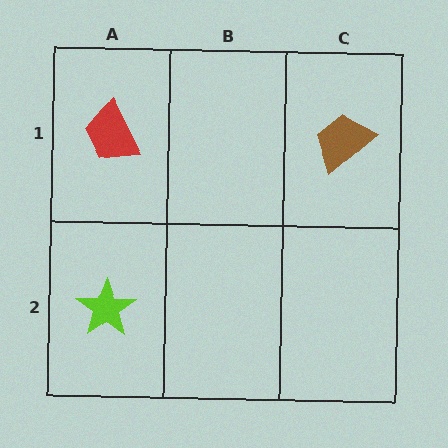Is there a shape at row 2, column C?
No, that cell is empty.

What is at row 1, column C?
A brown trapezoid.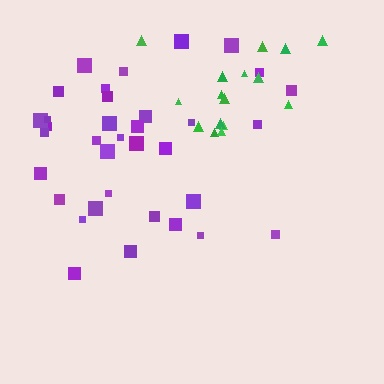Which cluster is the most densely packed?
Green.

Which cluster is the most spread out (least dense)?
Purple.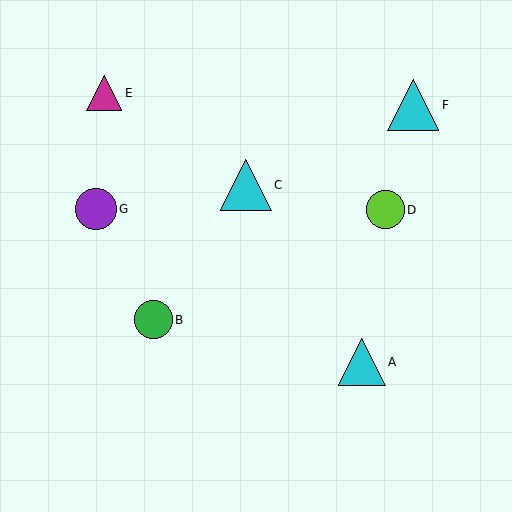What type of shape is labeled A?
Shape A is a cyan triangle.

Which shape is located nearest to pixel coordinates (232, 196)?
The cyan triangle (labeled C) at (246, 185) is nearest to that location.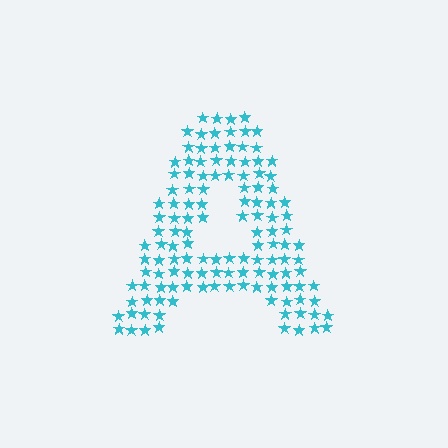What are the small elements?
The small elements are stars.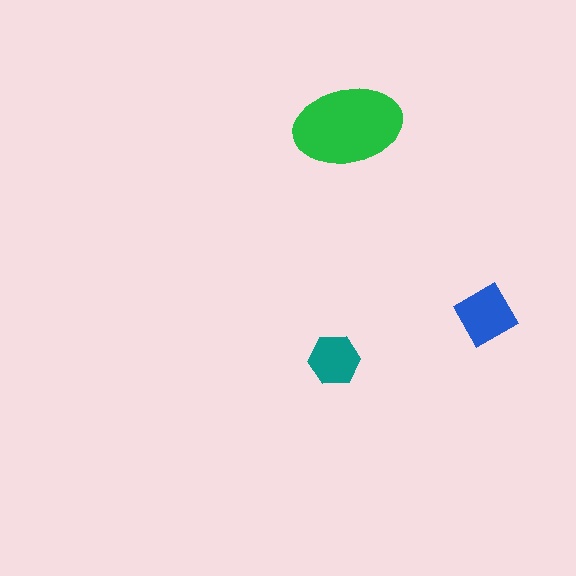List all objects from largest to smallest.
The green ellipse, the blue diamond, the teal hexagon.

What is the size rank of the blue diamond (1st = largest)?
2nd.